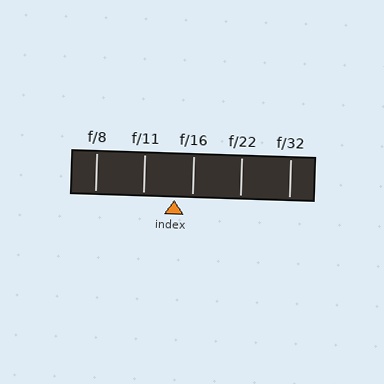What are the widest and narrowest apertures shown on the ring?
The widest aperture shown is f/8 and the narrowest is f/32.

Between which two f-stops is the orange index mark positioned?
The index mark is between f/11 and f/16.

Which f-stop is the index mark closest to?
The index mark is closest to f/16.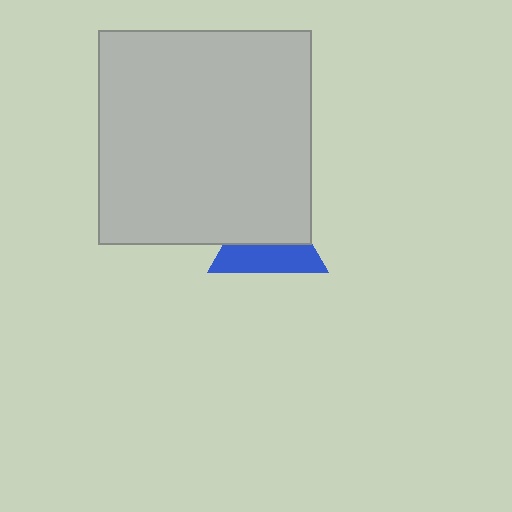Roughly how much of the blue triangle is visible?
About half of it is visible (roughly 46%).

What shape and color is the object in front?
The object in front is a light gray square.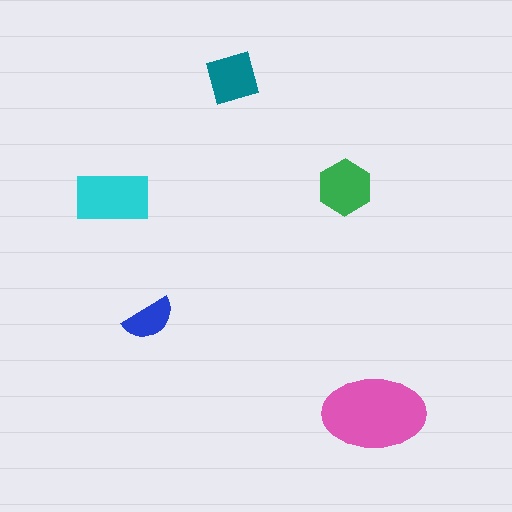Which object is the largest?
The pink ellipse.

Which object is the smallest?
The blue semicircle.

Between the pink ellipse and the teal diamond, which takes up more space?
The pink ellipse.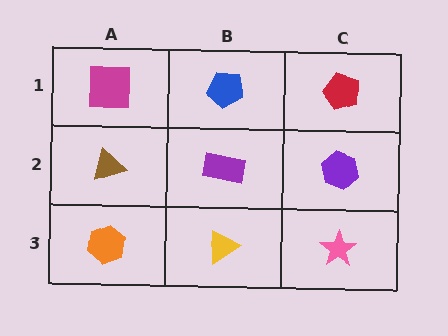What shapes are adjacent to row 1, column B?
A purple rectangle (row 2, column B), a magenta square (row 1, column A), a red pentagon (row 1, column C).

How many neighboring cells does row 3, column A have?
2.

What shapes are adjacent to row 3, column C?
A purple hexagon (row 2, column C), a yellow triangle (row 3, column B).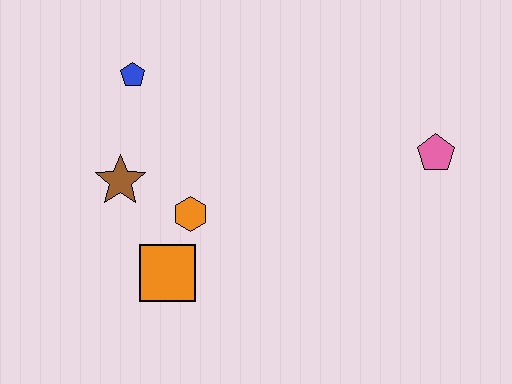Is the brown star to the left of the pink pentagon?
Yes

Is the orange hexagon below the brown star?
Yes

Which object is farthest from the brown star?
The pink pentagon is farthest from the brown star.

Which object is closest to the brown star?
The orange hexagon is closest to the brown star.